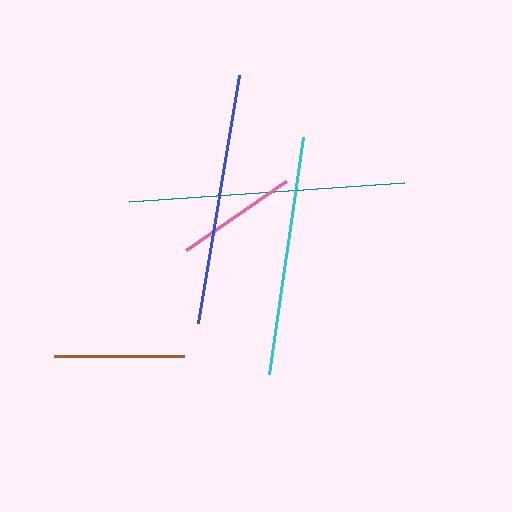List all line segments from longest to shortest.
From longest to shortest: teal, blue, cyan, brown, pink.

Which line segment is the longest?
The teal line is the longest at approximately 275 pixels.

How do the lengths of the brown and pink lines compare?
The brown and pink lines are approximately the same length.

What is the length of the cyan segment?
The cyan segment is approximately 240 pixels long.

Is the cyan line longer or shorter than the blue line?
The blue line is longer than the cyan line.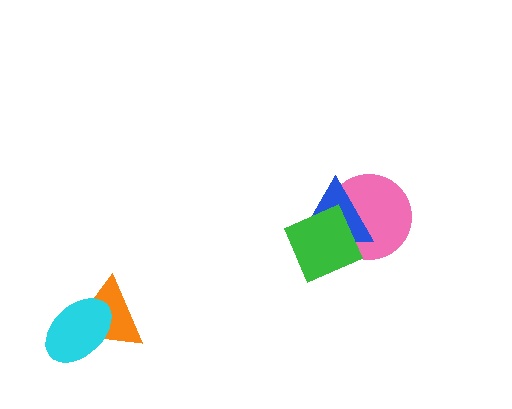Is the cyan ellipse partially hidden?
No, no other shape covers it.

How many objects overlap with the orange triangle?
1 object overlaps with the orange triangle.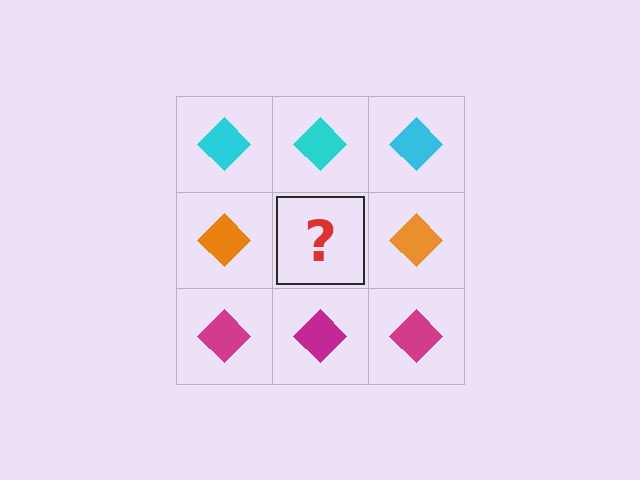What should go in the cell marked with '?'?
The missing cell should contain an orange diamond.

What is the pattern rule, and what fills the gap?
The rule is that each row has a consistent color. The gap should be filled with an orange diamond.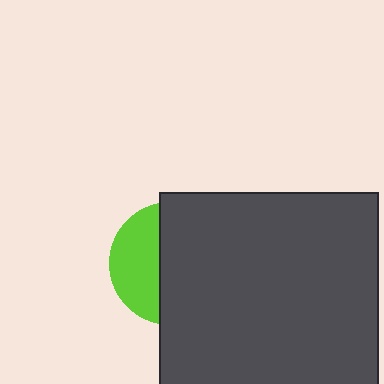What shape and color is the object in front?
The object in front is a dark gray rectangle.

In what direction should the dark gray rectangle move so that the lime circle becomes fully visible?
The dark gray rectangle should move right. That is the shortest direction to clear the overlap and leave the lime circle fully visible.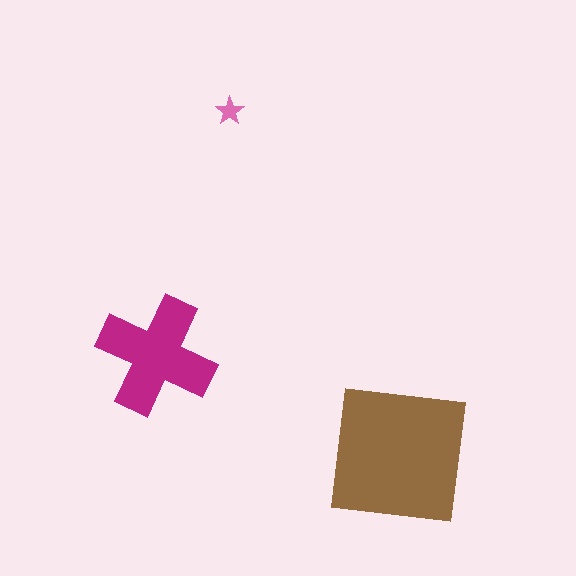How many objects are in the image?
There are 3 objects in the image.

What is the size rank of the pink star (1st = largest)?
3rd.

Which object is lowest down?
The brown square is bottommost.